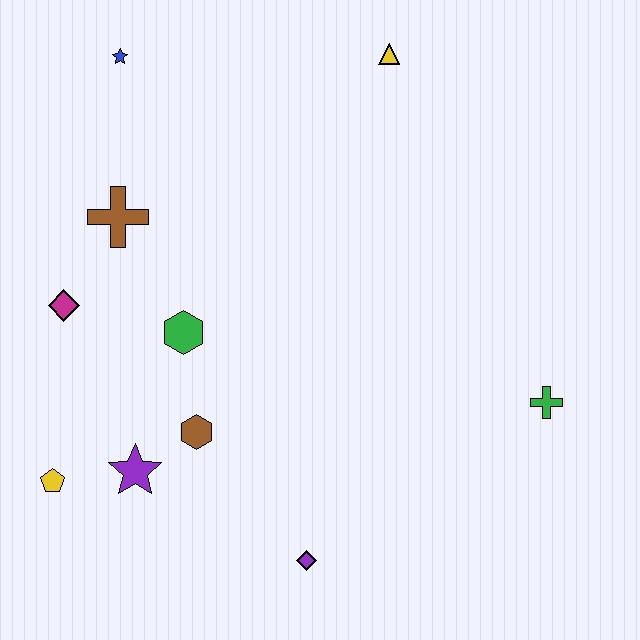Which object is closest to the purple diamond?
The brown hexagon is closest to the purple diamond.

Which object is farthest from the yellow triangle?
The yellow pentagon is farthest from the yellow triangle.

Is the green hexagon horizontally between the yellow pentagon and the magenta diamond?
No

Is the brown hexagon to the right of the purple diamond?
No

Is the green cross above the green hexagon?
No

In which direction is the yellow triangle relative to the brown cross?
The yellow triangle is to the right of the brown cross.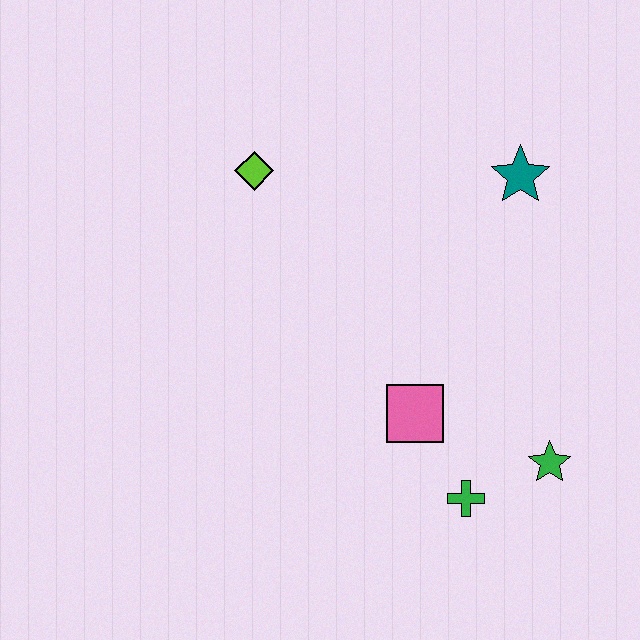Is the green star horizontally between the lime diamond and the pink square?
No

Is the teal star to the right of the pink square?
Yes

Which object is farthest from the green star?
The lime diamond is farthest from the green star.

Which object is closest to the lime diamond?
The teal star is closest to the lime diamond.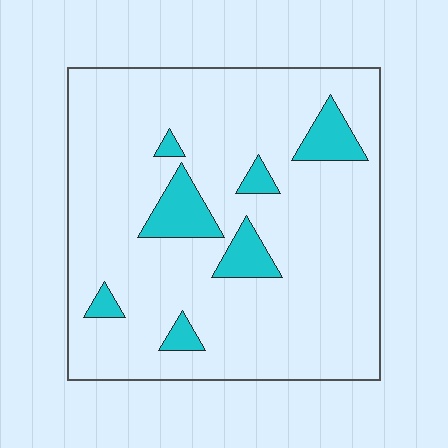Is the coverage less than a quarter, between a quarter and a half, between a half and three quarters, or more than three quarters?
Less than a quarter.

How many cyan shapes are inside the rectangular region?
7.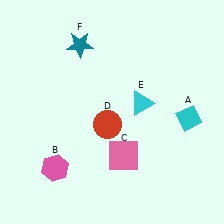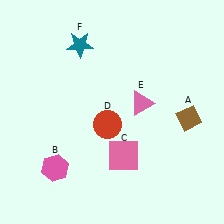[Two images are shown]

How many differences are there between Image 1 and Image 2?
There are 2 differences between the two images.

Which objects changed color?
A changed from cyan to brown. E changed from cyan to pink.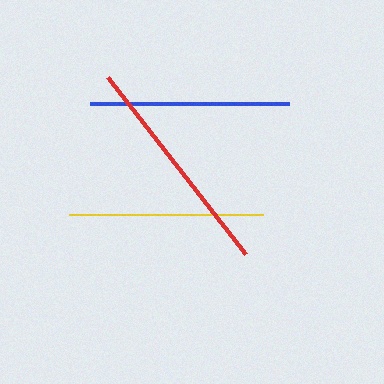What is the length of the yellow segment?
The yellow segment is approximately 193 pixels long.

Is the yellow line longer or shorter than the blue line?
The blue line is longer than the yellow line.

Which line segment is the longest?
The red line is the longest at approximately 225 pixels.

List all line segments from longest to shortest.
From longest to shortest: red, blue, yellow.